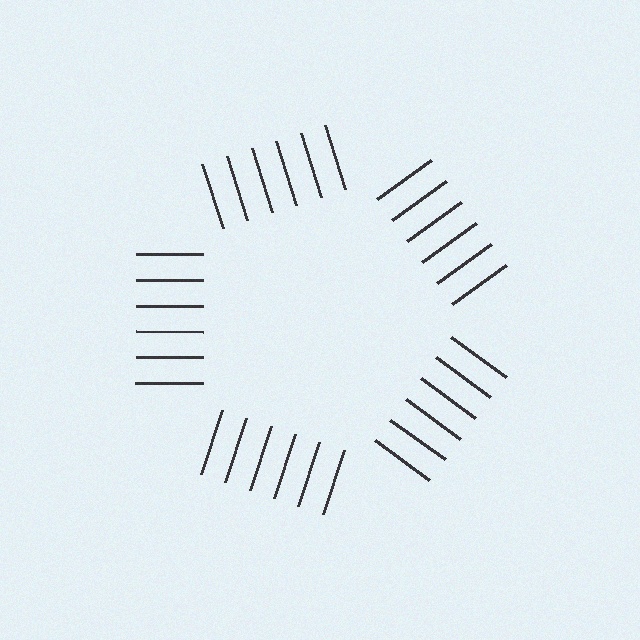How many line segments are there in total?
30 — 6 along each of the 5 edges.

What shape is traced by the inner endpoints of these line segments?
An illusory pentagon — the line segments terminate on its edges but no continuous stroke is drawn.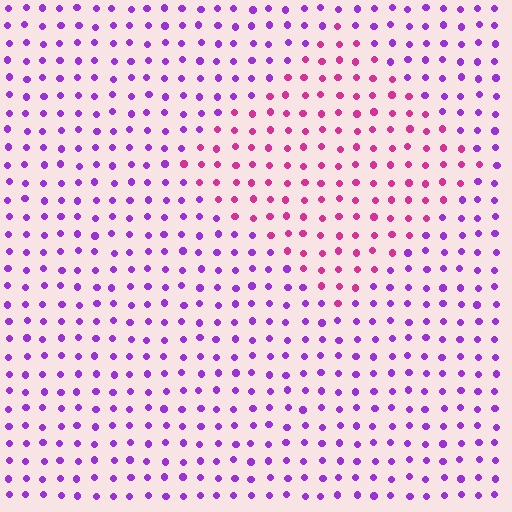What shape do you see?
I see a diamond.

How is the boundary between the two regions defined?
The boundary is defined purely by a slight shift in hue (about 44 degrees). Spacing, size, and orientation are identical on both sides.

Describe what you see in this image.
The image is filled with small purple elements in a uniform arrangement. A diamond-shaped region is visible where the elements are tinted to a slightly different hue, forming a subtle color boundary.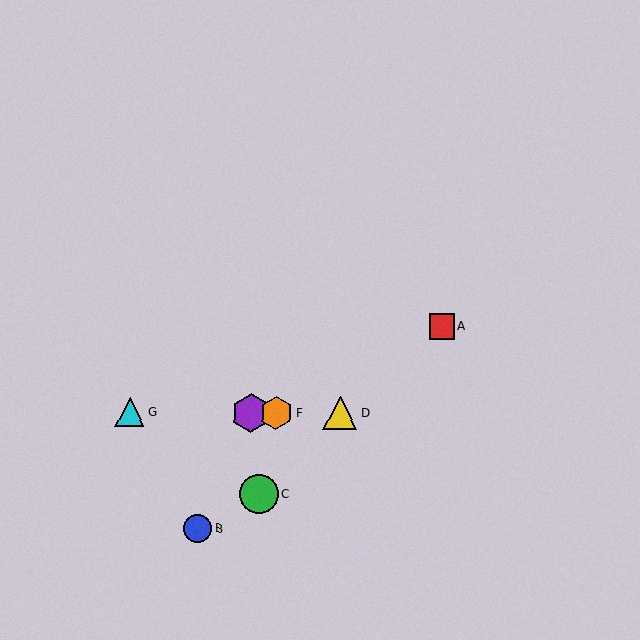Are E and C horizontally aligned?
No, E is at y≈413 and C is at y≈494.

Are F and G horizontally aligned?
Yes, both are at y≈413.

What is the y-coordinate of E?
Object E is at y≈413.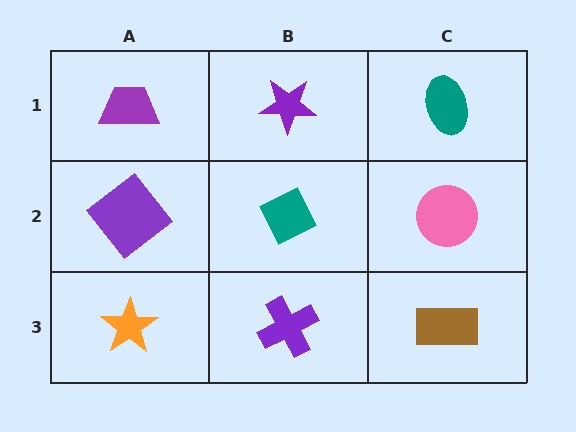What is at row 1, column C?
A teal ellipse.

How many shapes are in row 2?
3 shapes.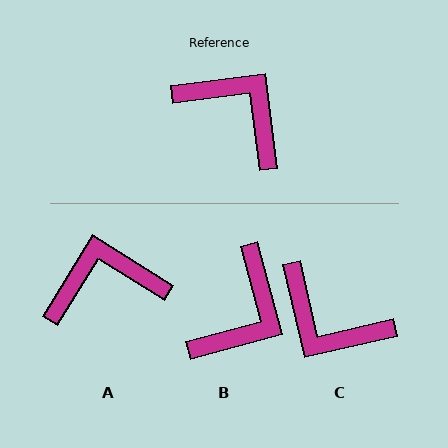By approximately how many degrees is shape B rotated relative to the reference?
Approximately 82 degrees clockwise.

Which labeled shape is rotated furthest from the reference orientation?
C, about 174 degrees away.